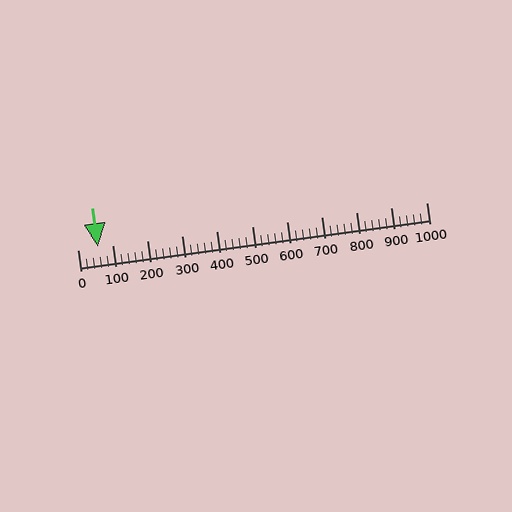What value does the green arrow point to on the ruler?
The green arrow points to approximately 59.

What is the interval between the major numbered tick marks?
The major tick marks are spaced 100 units apart.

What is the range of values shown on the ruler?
The ruler shows values from 0 to 1000.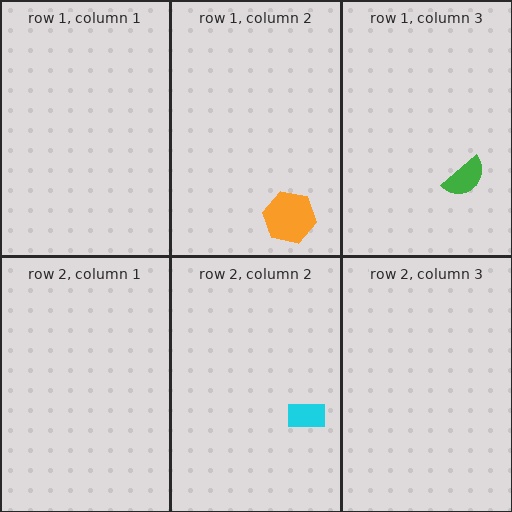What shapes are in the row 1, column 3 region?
The green semicircle.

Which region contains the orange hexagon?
The row 1, column 2 region.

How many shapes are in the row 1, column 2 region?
1.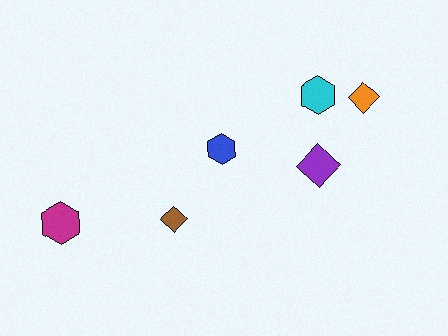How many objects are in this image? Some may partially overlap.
There are 6 objects.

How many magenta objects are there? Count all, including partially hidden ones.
There is 1 magenta object.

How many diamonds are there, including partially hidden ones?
There are 3 diamonds.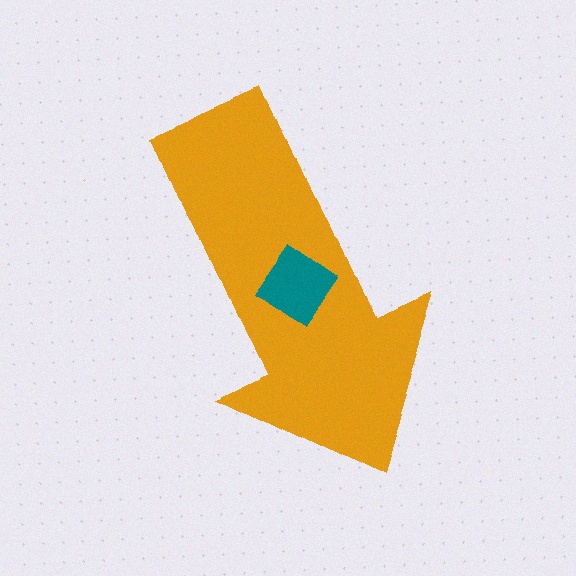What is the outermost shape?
The orange arrow.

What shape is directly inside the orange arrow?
The teal diamond.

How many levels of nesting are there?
2.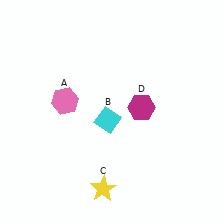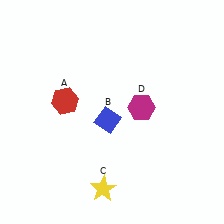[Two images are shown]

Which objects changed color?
A changed from pink to red. B changed from cyan to blue.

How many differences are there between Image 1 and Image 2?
There are 2 differences between the two images.